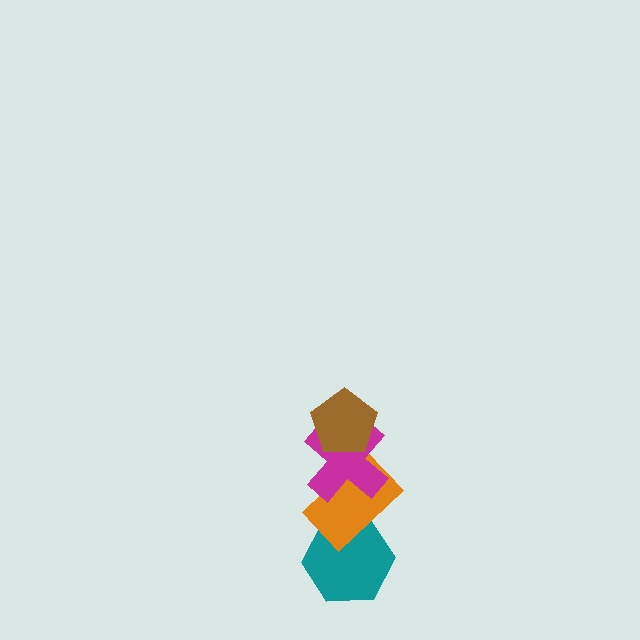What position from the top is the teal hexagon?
The teal hexagon is 4th from the top.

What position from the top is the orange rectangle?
The orange rectangle is 3rd from the top.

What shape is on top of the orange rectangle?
The magenta cross is on top of the orange rectangle.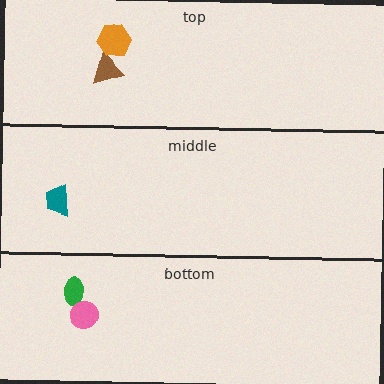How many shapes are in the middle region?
1.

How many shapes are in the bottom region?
2.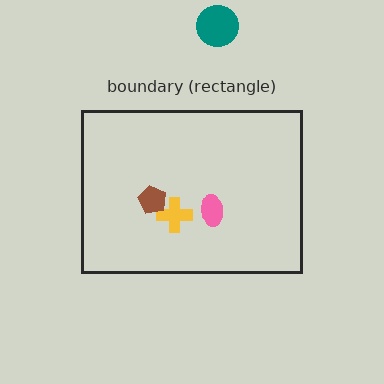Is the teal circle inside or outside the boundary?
Outside.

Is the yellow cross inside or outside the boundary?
Inside.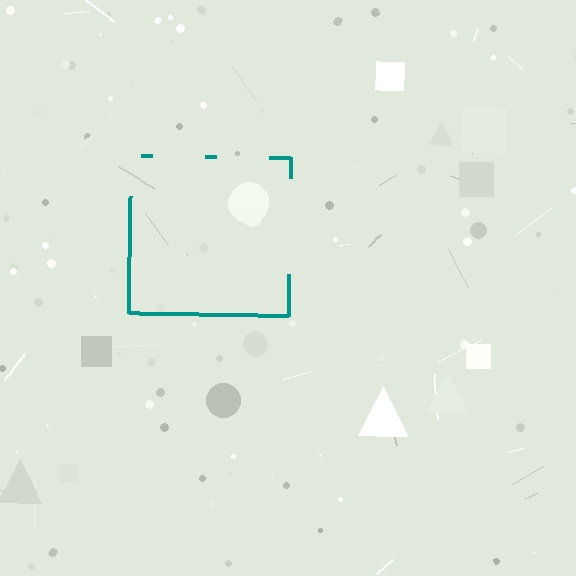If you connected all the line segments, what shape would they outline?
They would outline a square.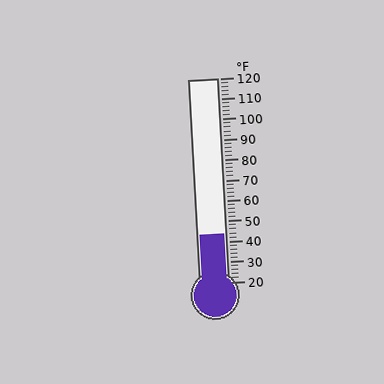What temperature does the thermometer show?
The thermometer shows approximately 44°F.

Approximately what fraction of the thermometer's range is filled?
The thermometer is filled to approximately 25% of its range.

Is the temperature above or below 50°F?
The temperature is below 50°F.